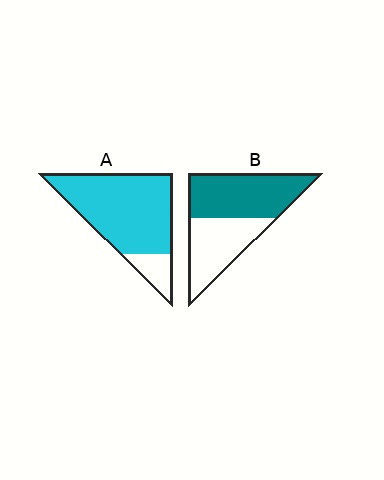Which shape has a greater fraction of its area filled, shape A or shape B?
Shape A.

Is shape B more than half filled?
Yes.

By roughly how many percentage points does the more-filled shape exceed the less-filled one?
By roughly 30 percentage points (A over B).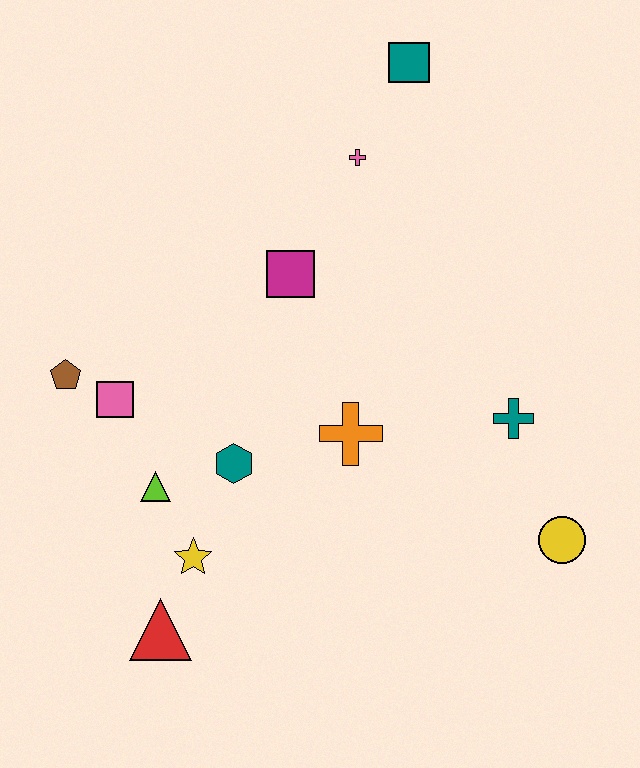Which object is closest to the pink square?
The brown pentagon is closest to the pink square.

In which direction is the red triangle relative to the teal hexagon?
The red triangle is below the teal hexagon.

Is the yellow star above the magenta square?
No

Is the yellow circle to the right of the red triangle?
Yes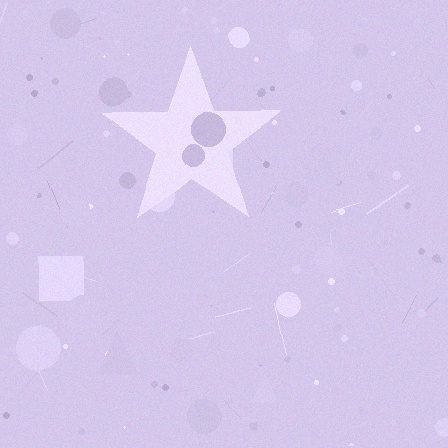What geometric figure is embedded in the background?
A star is embedded in the background.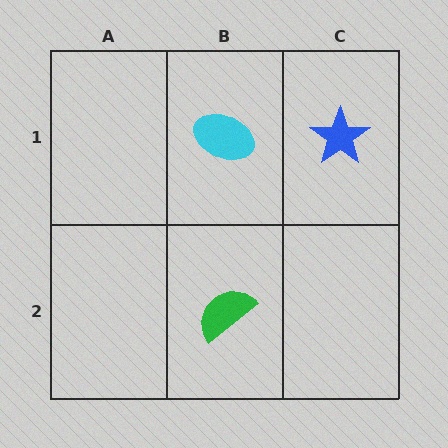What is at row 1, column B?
A cyan ellipse.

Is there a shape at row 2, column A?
No, that cell is empty.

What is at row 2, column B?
A green semicircle.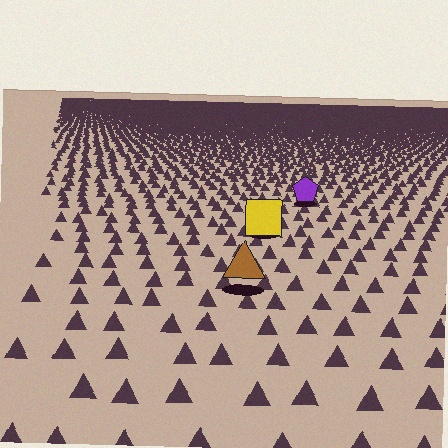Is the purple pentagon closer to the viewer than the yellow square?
No. The yellow square is closer — you can tell from the texture gradient: the ground texture is coarser near it.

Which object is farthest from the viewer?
The purple pentagon is farthest from the viewer. It appears smaller and the ground texture around it is denser.